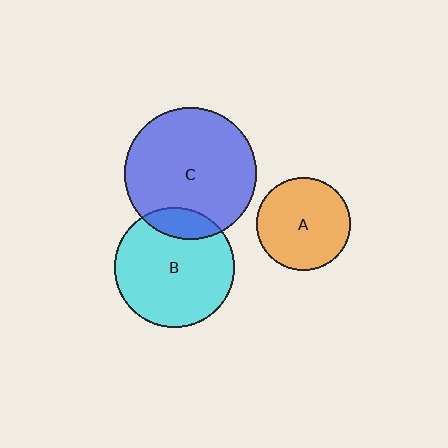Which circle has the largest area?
Circle C (blue).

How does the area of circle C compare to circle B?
Approximately 1.2 times.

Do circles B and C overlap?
Yes.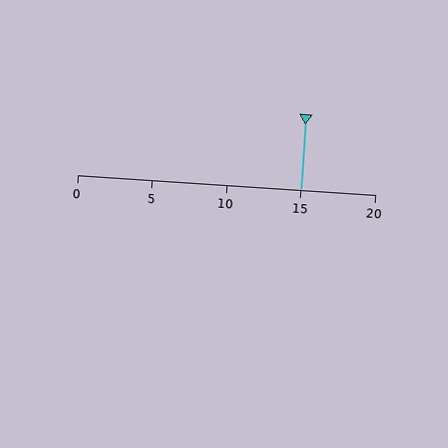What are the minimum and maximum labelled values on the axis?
The axis runs from 0 to 20.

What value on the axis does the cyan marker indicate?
The marker indicates approximately 15.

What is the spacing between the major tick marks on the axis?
The major ticks are spaced 5 apart.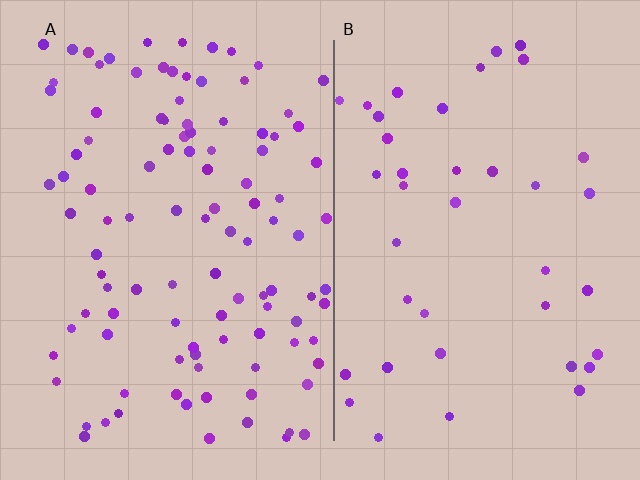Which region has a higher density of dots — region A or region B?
A (the left).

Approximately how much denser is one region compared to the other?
Approximately 2.7× — region A over region B.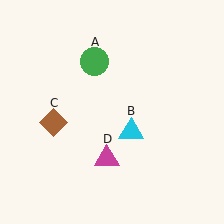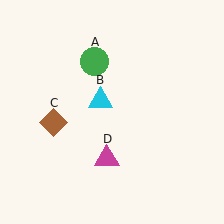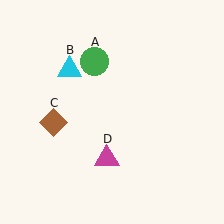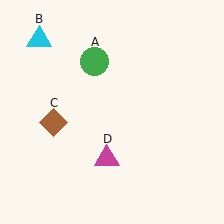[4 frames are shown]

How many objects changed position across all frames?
1 object changed position: cyan triangle (object B).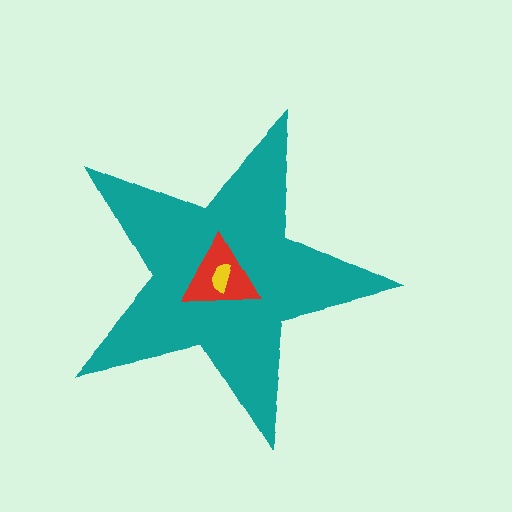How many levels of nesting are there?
3.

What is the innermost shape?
The yellow semicircle.